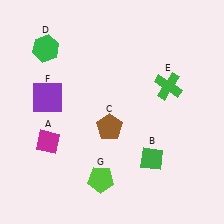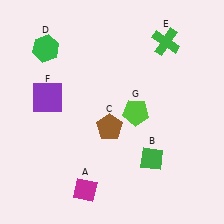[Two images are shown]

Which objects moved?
The objects that moved are: the magenta diamond (A), the green cross (E), the lime pentagon (G).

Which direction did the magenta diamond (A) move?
The magenta diamond (A) moved down.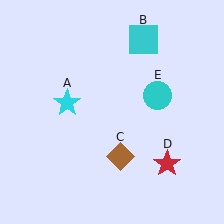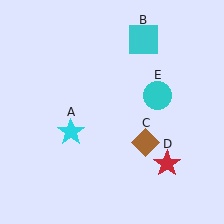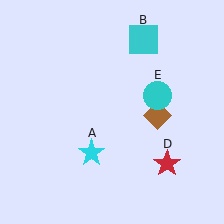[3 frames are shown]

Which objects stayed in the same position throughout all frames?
Cyan square (object B) and red star (object D) and cyan circle (object E) remained stationary.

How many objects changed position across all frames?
2 objects changed position: cyan star (object A), brown diamond (object C).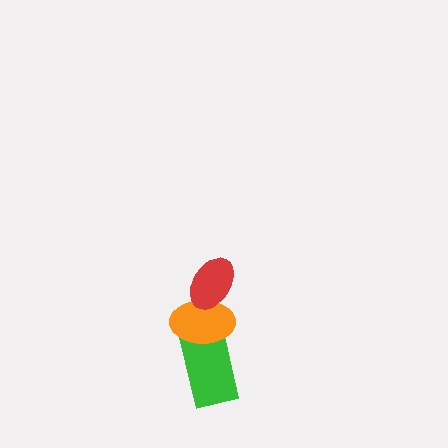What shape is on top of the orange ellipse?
The red ellipse is on top of the orange ellipse.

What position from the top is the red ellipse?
The red ellipse is 1st from the top.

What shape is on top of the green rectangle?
The orange ellipse is on top of the green rectangle.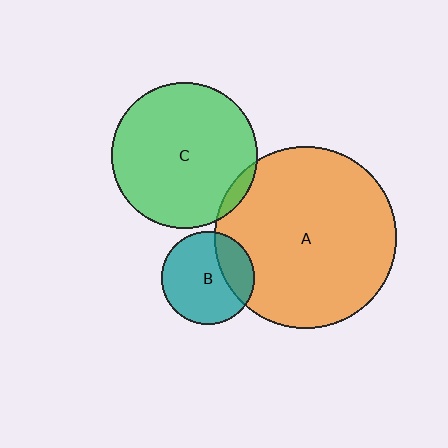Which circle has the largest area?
Circle A (orange).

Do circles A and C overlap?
Yes.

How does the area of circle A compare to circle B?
Approximately 3.8 times.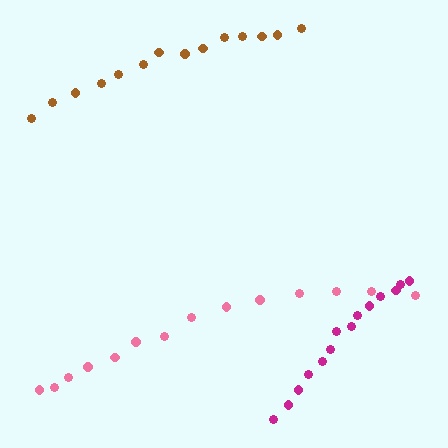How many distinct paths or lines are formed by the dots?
There are 3 distinct paths.